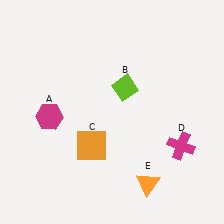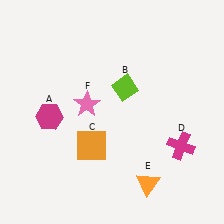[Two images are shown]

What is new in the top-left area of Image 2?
A pink star (F) was added in the top-left area of Image 2.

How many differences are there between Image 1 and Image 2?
There is 1 difference between the two images.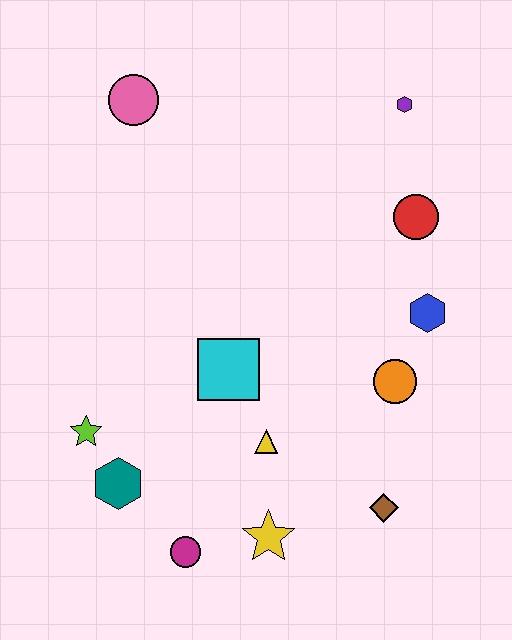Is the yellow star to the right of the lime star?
Yes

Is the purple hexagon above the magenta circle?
Yes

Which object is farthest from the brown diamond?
The pink circle is farthest from the brown diamond.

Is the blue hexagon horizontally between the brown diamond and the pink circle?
No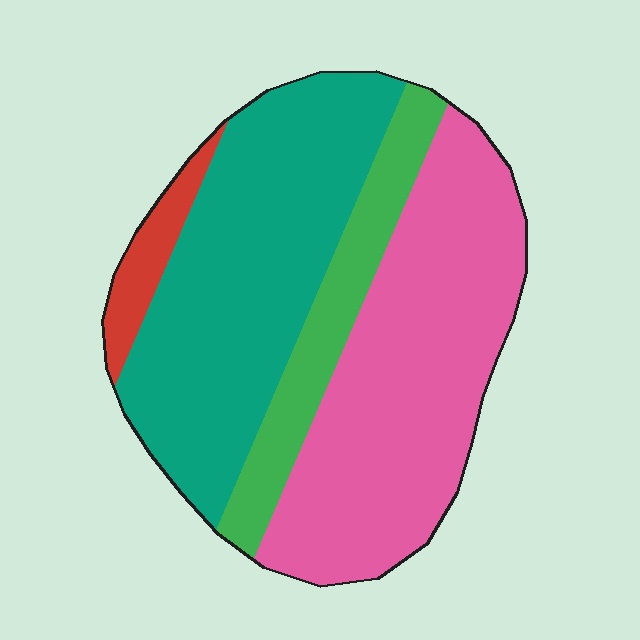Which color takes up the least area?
Red, at roughly 5%.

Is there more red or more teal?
Teal.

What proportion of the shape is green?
Green takes up about one eighth (1/8) of the shape.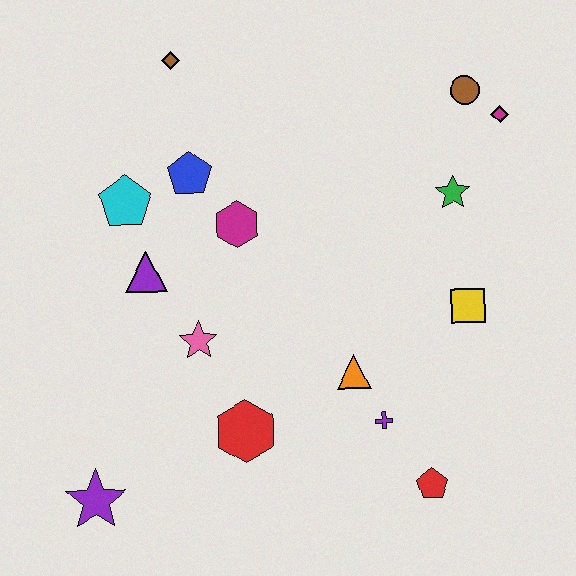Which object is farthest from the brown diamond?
The red pentagon is farthest from the brown diamond.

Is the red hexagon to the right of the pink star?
Yes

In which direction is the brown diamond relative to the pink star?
The brown diamond is above the pink star.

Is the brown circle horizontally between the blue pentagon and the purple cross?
No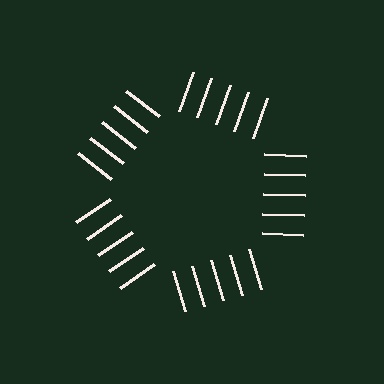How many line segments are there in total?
25 — 5 along each of the 5 edges.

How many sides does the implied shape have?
5 sides — the line-ends trace a pentagon.